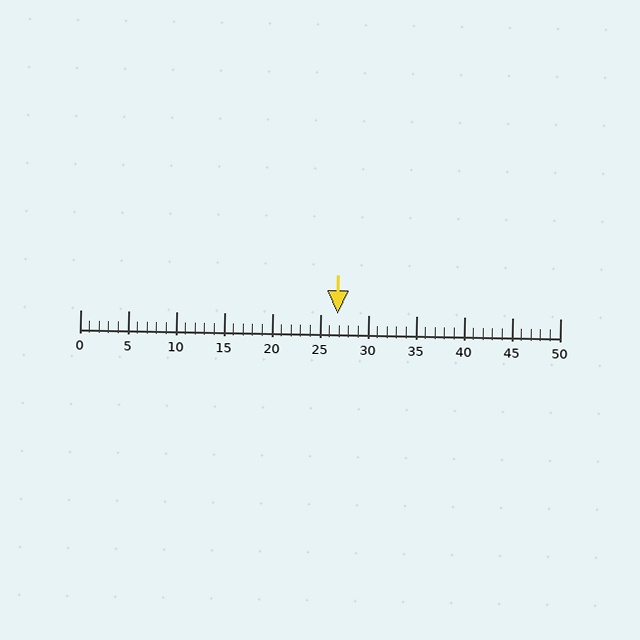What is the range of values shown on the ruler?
The ruler shows values from 0 to 50.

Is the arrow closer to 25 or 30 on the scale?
The arrow is closer to 25.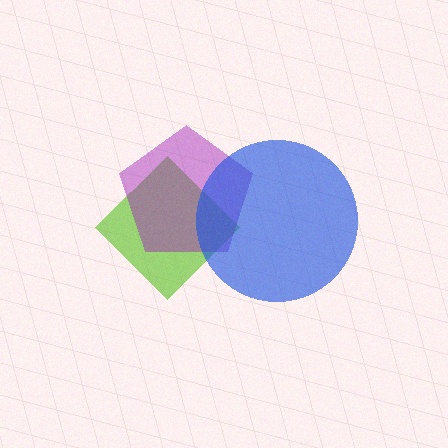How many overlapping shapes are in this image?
There are 3 overlapping shapes in the image.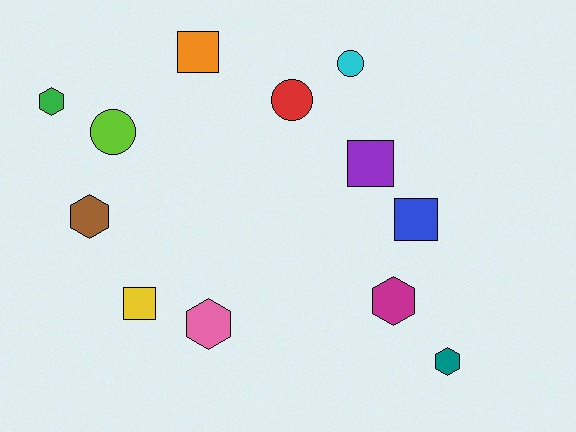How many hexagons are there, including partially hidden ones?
There are 5 hexagons.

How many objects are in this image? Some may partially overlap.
There are 12 objects.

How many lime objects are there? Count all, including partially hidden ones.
There is 1 lime object.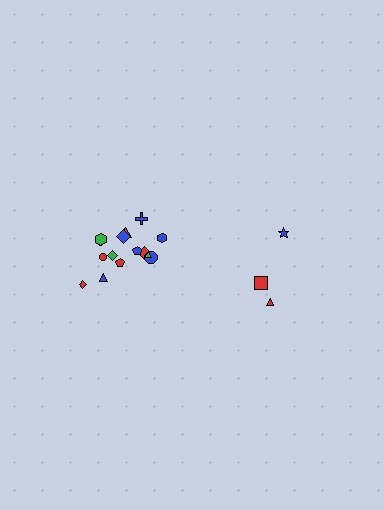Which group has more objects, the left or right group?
The left group.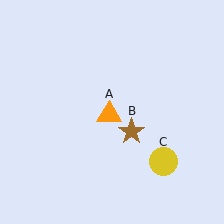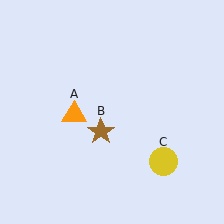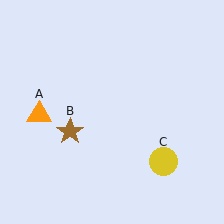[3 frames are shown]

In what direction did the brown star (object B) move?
The brown star (object B) moved left.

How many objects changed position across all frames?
2 objects changed position: orange triangle (object A), brown star (object B).